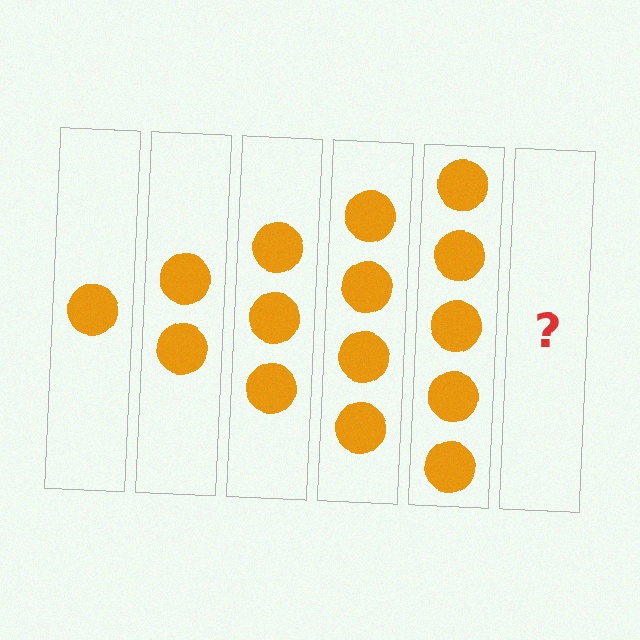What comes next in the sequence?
The next element should be 6 circles.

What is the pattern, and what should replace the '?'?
The pattern is that each step adds one more circle. The '?' should be 6 circles.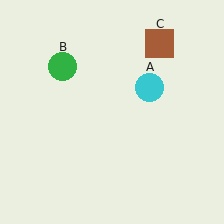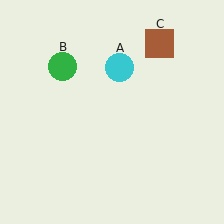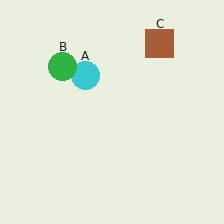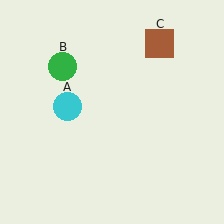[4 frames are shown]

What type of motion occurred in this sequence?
The cyan circle (object A) rotated counterclockwise around the center of the scene.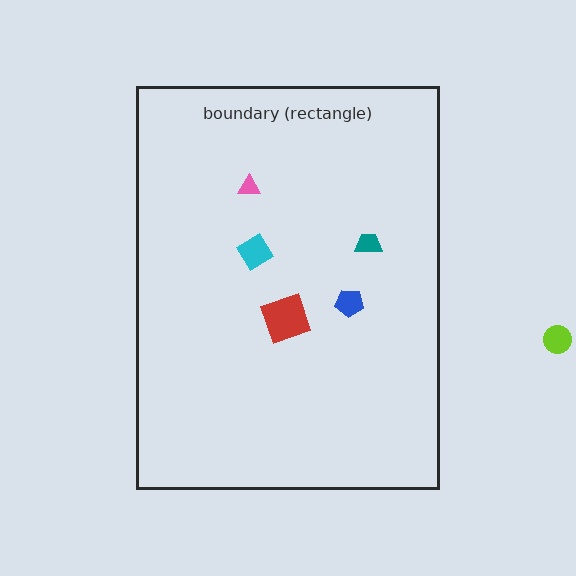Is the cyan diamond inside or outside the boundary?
Inside.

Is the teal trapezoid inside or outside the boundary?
Inside.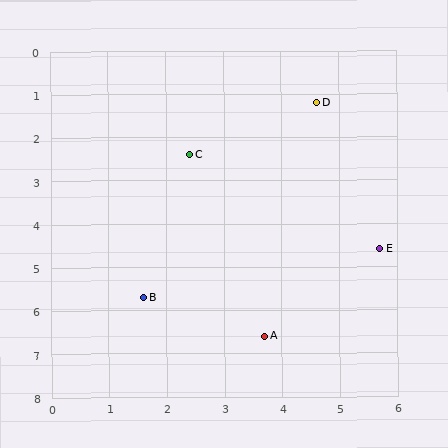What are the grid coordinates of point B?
Point B is at approximately (1.6, 5.7).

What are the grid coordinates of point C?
Point C is at approximately (2.4, 2.4).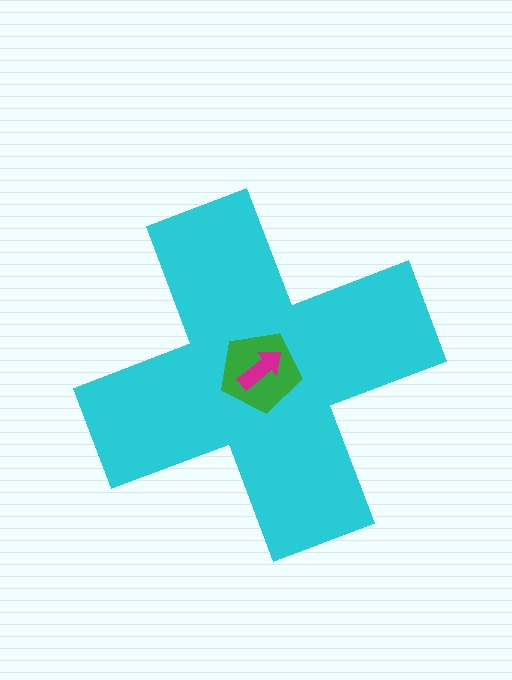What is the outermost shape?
The cyan cross.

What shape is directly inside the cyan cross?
The green pentagon.